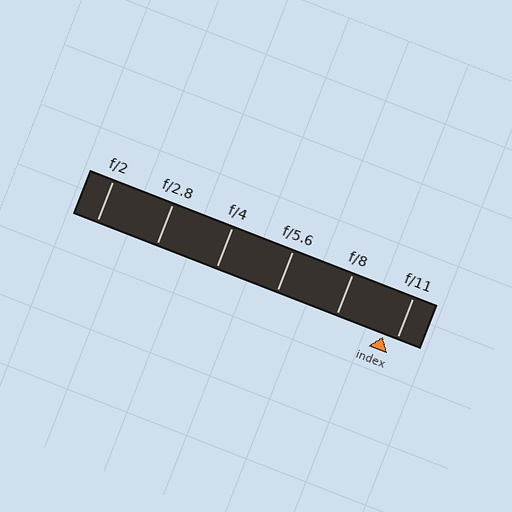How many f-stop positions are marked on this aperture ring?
There are 6 f-stop positions marked.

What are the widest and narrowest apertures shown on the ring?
The widest aperture shown is f/2 and the narrowest is f/11.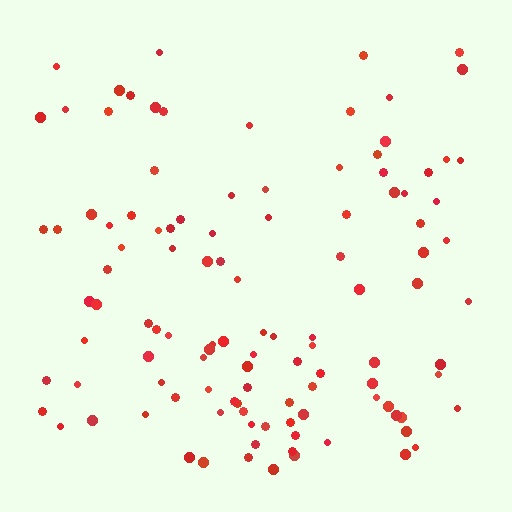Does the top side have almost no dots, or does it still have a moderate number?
Still a moderate number, just noticeably fewer than the bottom.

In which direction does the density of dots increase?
From top to bottom, with the bottom side densest.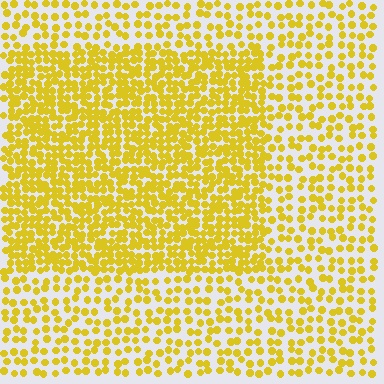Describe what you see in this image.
The image contains small yellow elements arranged at two different densities. A rectangle-shaped region is visible where the elements are more densely packed than the surrounding area.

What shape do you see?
I see a rectangle.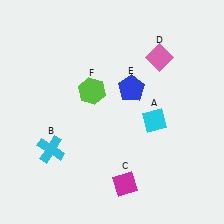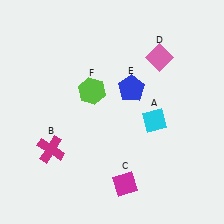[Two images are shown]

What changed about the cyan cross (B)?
In Image 1, B is cyan. In Image 2, it changed to magenta.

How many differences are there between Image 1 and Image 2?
There is 1 difference between the two images.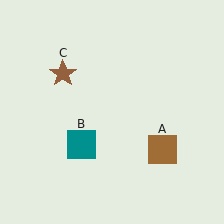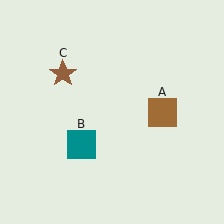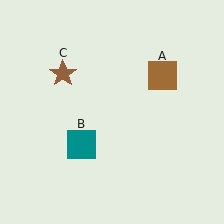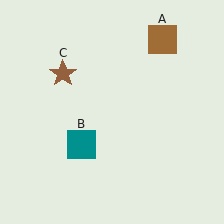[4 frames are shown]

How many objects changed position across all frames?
1 object changed position: brown square (object A).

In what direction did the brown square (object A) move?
The brown square (object A) moved up.